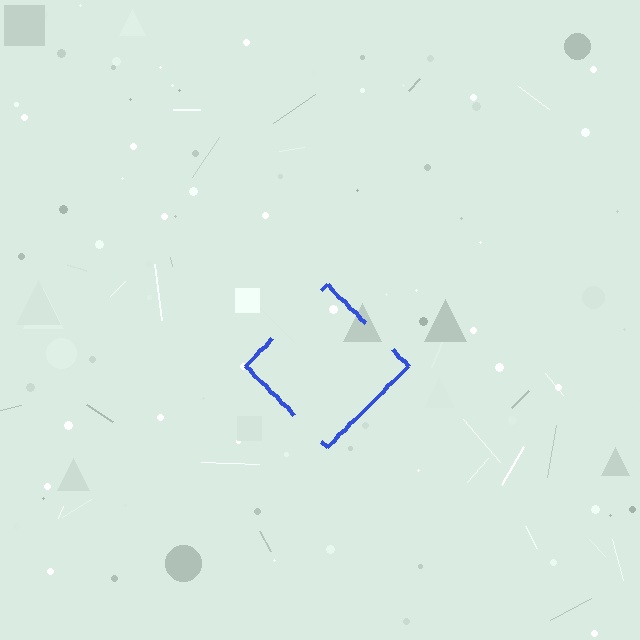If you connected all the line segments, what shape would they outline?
They would outline a diamond.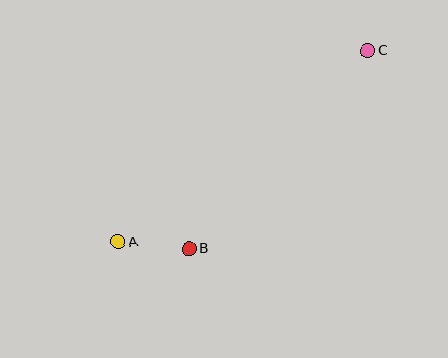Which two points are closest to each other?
Points A and B are closest to each other.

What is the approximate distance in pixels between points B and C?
The distance between B and C is approximately 267 pixels.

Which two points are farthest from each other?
Points A and C are farthest from each other.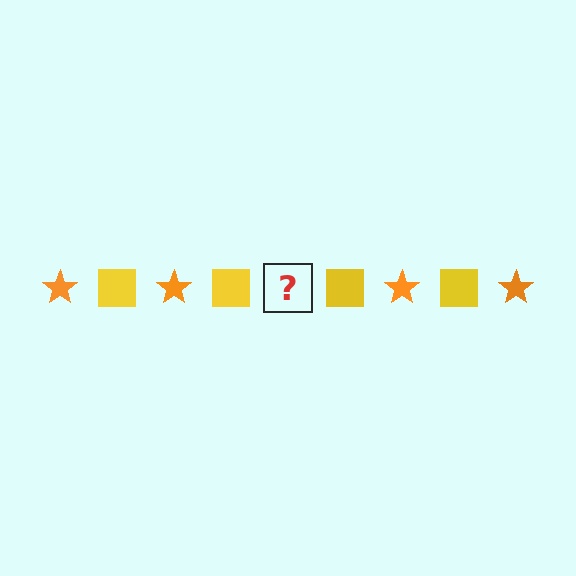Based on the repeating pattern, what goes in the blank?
The blank should be an orange star.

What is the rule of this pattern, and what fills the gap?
The rule is that the pattern alternates between orange star and yellow square. The gap should be filled with an orange star.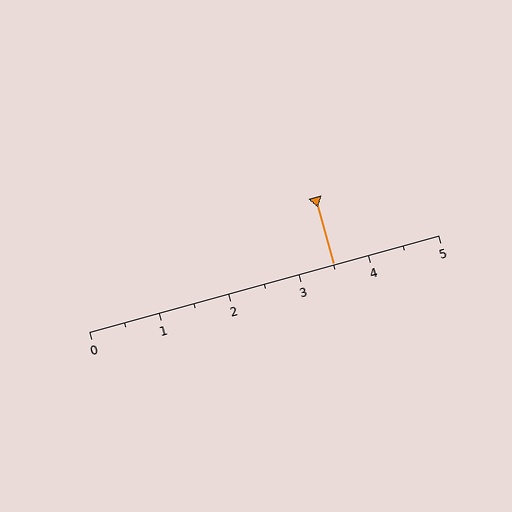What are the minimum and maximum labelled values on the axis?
The axis runs from 0 to 5.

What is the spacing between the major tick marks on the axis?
The major ticks are spaced 1 apart.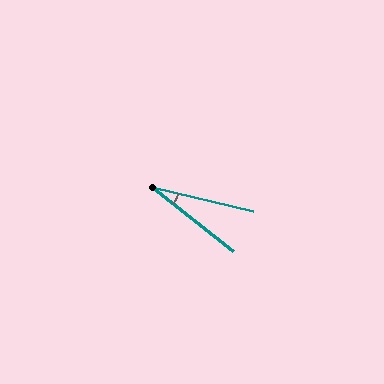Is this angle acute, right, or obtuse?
It is acute.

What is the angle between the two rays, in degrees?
Approximately 25 degrees.